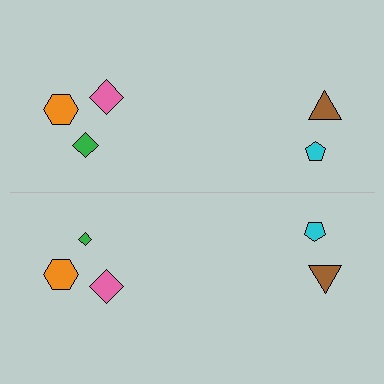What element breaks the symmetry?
The green diamond on the bottom side has a different size than its mirror counterpart.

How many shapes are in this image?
There are 10 shapes in this image.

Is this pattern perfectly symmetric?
No, the pattern is not perfectly symmetric. The green diamond on the bottom side has a different size than its mirror counterpart.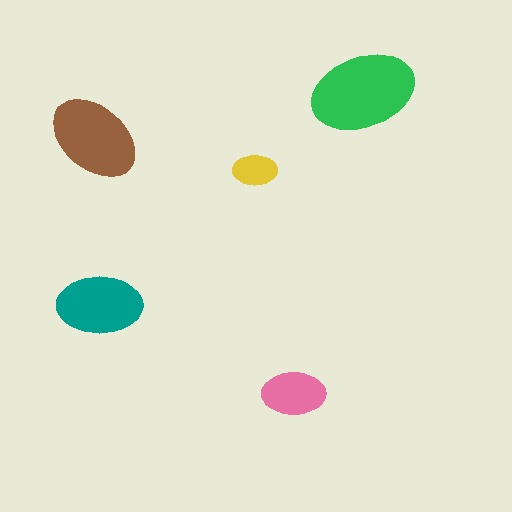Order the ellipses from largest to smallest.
the green one, the brown one, the teal one, the pink one, the yellow one.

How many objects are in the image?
There are 5 objects in the image.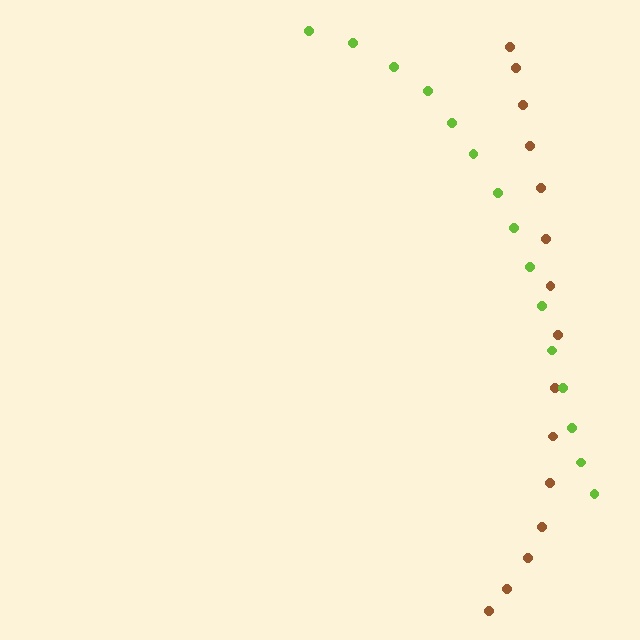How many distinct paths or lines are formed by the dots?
There are 2 distinct paths.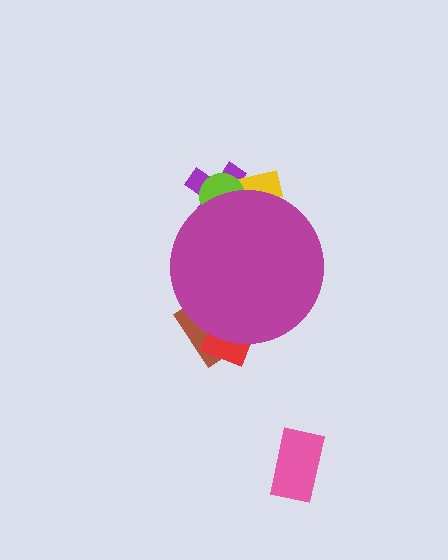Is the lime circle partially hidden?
Yes, the lime circle is partially hidden behind the magenta circle.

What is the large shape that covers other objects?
A magenta circle.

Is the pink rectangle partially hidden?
No, the pink rectangle is fully visible.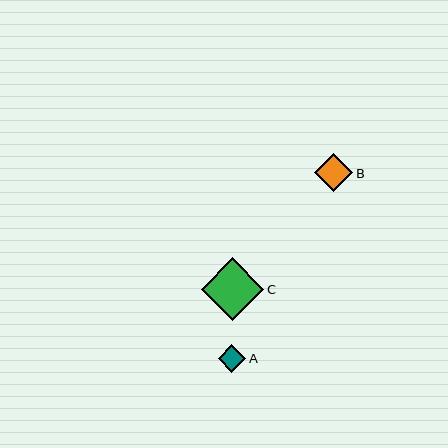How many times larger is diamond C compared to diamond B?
Diamond C is approximately 1.6 times the size of diamond B.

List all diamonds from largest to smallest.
From largest to smallest: C, B, A.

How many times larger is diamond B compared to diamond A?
Diamond B is approximately 1.4 times the size of diamond A.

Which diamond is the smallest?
Diamond A is the smallest with a size of approximately 27 pixels.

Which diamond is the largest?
Diamond C is the largest with a size of approximately 62 pixels.